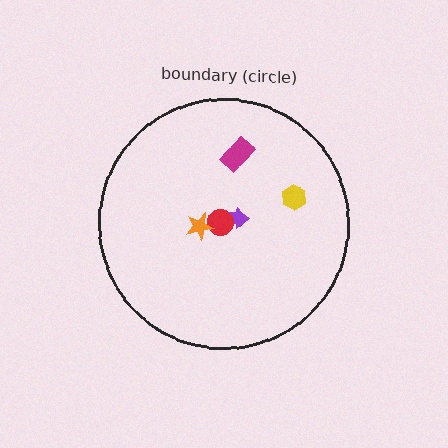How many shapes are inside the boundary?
5 inside, 0 outside.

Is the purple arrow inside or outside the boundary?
Inside.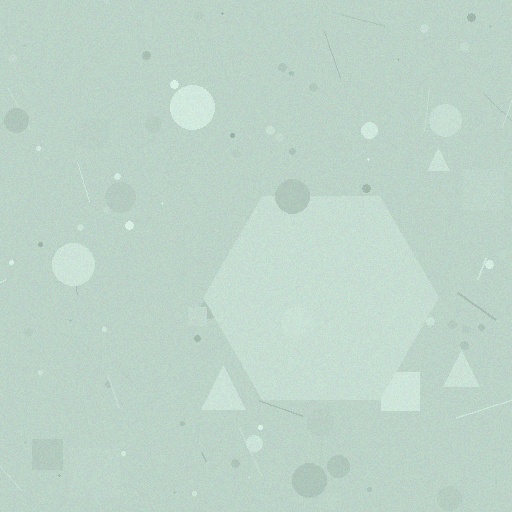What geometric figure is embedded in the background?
A hexagon is embedded in the background.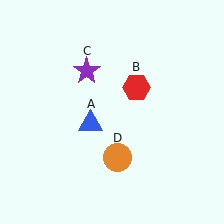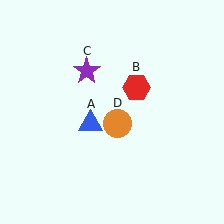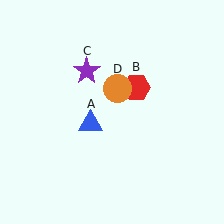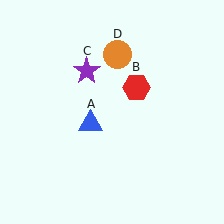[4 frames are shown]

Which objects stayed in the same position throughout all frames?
Blue triangle (object A) and red hexagon (object B) and purple star (object C) remained stationary.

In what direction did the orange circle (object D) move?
The orange circle (object D) moved up.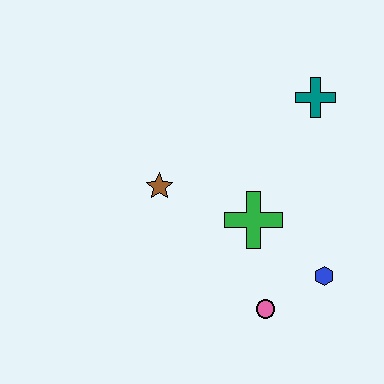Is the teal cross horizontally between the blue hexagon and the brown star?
Yes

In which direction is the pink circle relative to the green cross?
The pink circle is below the green cross.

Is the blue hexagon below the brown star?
Yes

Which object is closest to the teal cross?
The green cross is closest to the teal cross.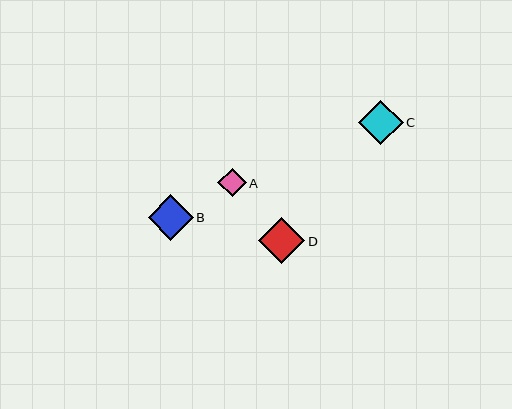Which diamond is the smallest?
Diamond A is the smallest with a size of approximately 29 pixels.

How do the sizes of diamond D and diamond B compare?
Diamond D and diamond B are approximately the same size.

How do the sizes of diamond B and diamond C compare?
Diamond B and diamond C are approximately the same size.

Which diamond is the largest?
Diamond D is the largest with a size of approximately 46 pixels.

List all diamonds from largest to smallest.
From largest to smallest: D, B, C, A.